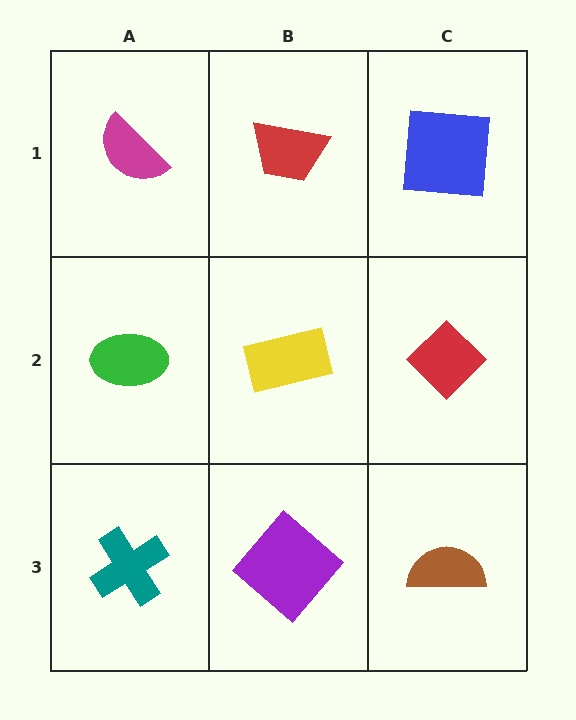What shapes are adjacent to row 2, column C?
A blue square (row 1, column C), a brown semicircle (row 3, column C), a yellow rectangle (row 2, column B).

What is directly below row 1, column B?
A yellow rectangle.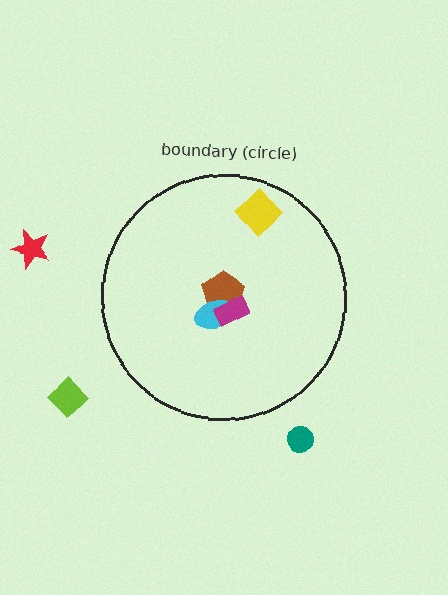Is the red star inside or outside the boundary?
Outside.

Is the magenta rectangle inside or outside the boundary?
Inside.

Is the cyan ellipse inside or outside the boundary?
Inside.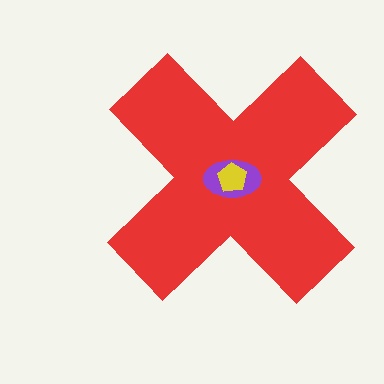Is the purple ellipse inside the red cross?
Yes.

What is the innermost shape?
The yellow pentagon.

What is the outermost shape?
The red cross.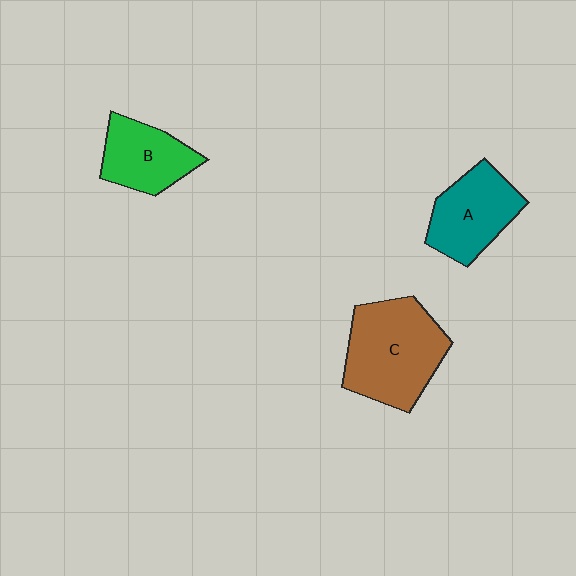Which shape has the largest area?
Shape C (brown).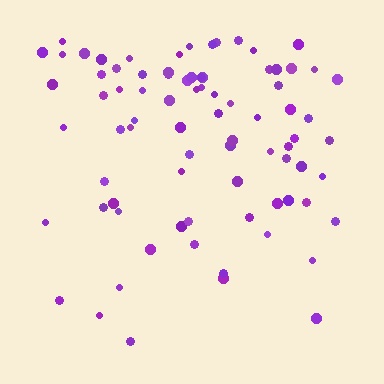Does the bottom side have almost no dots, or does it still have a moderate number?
Still a moderate number, just noticeably fewer than the top.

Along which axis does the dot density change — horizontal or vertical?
Vertical.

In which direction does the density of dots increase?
From bottom to top, with the top side densest.